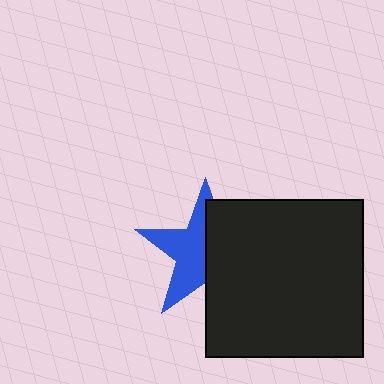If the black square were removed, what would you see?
You would see the complete blue star.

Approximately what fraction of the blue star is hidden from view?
Roughly 48% of the blue star is hidden behind the black square.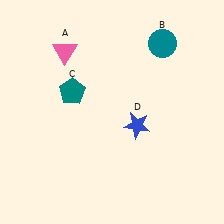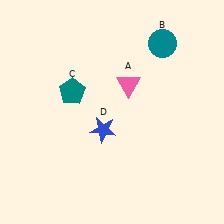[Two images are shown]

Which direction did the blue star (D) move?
The blue star (D) moved left.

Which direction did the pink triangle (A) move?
The pink triangle (A) moved right.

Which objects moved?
The objects that moved are: the pink triangle (A), the blue star (D).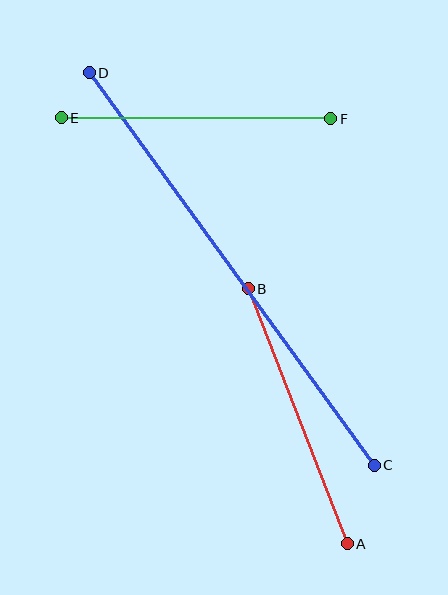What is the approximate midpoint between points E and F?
The midpoint is at approximately (196, 118) pixels.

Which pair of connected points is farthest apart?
Points C and D are farthest apart.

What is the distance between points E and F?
The distance is approximately 269 pixels.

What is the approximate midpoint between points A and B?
The midpoint is at approximately (298, 416) pixels.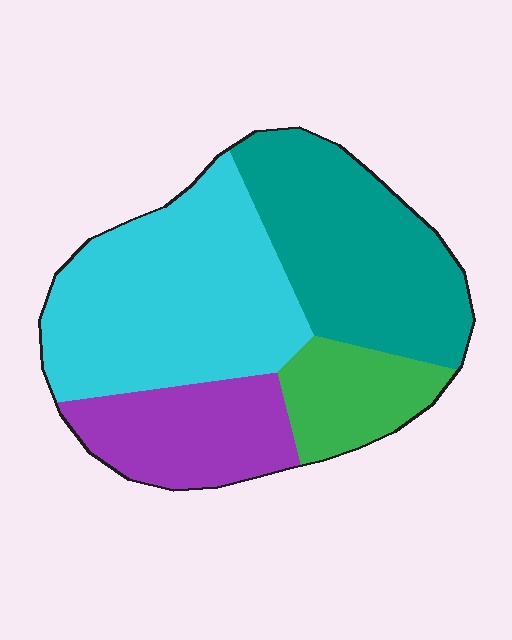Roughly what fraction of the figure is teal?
Teal covers around 30% of the figure.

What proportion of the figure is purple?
Purple takes up between a sixth and a third of the figure.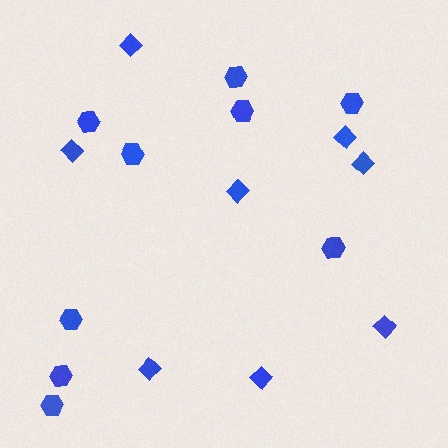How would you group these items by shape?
There are 2 groups: one group of hexagons (9) and one group of diamonds (8).